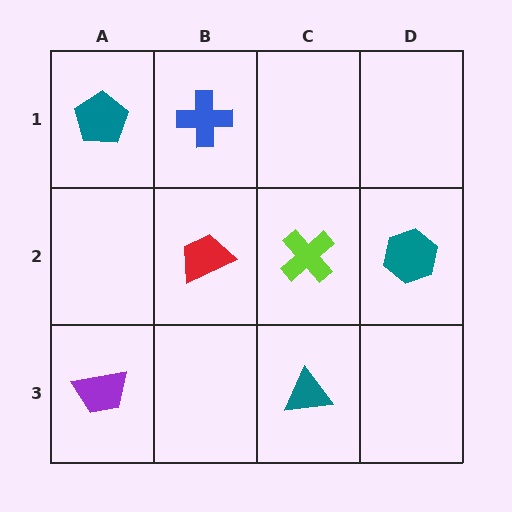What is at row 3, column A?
A purple trapezoid.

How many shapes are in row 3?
2 shapes.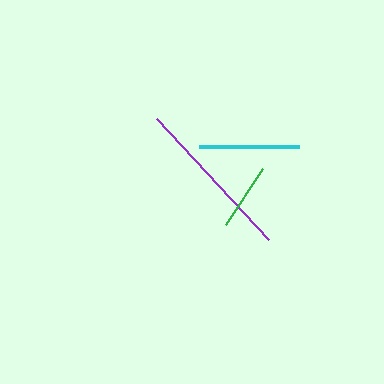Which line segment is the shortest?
The green line is the shortest at approximately 67 pixels.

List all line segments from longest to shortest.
From longest to shortest: purple, cyan, green.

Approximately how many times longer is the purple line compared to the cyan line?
The purple line is approximately 1.6 times the length of the cyan line.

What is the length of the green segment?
The green segment is approximately 67 pixels long.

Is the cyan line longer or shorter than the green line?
The cyan line is longer than the green line.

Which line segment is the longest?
The purple line is the longest at approximately 165 pixels.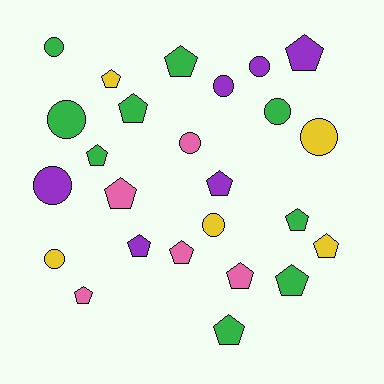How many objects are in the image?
There are 25 objects.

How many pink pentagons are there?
There are 4 pink pentagons.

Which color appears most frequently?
Green, with 9 objects.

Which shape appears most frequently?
Pentagon, with 15 objects.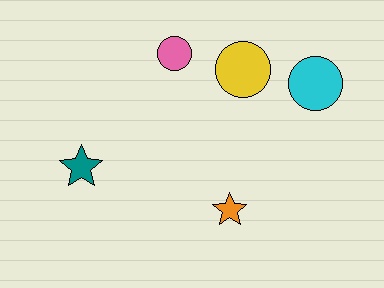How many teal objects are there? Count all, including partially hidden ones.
There is 1 teal object.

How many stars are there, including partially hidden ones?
There are 2 stars.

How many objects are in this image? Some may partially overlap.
There are 5 objects.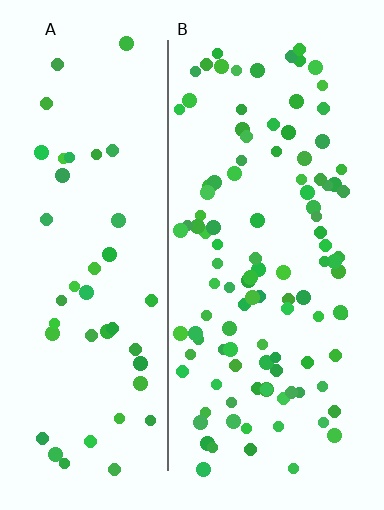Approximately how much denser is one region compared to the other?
Approximately 2.4× — region B over region A.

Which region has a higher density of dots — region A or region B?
B (the right).